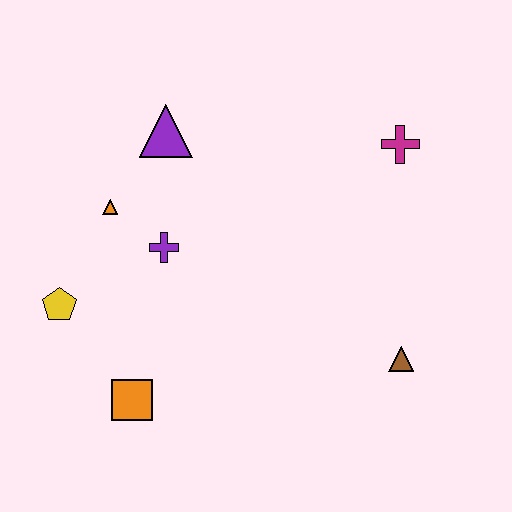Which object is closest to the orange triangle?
The purple cross is closest to the orange triangle.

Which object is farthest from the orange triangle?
The brown triangle is farthest from the orange triangle.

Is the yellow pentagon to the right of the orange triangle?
No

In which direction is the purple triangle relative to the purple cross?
The purple triangle is above the purple cross.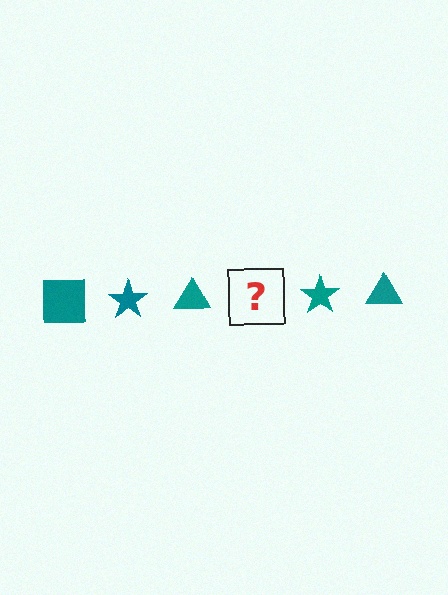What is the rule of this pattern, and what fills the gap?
The rule is that the pattern cycles through square, star, triangle shapes in teal. The gap should be filled with a teal square.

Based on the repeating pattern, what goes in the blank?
The blank should be a teal square.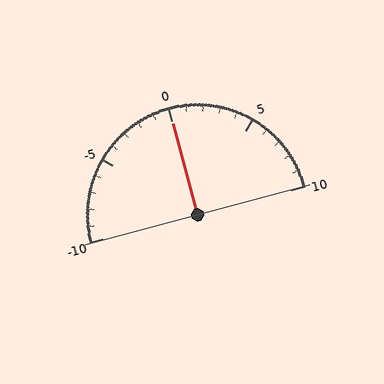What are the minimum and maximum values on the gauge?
The gauge ranges from -10 to 10.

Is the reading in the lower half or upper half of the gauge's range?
The reading is in the upper half of the range (-10 to 10).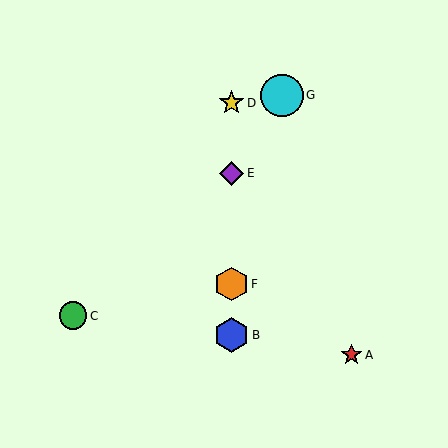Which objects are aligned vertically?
Objects B, D, E, F are aligned vertically.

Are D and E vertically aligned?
Yes, both are at x≈231.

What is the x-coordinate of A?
Object A is at x≈352.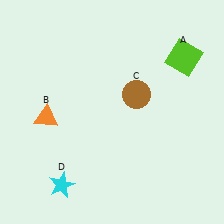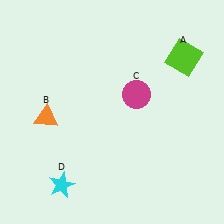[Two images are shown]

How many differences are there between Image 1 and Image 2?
There is 1 difference between the two images.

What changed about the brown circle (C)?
In Image 1, C is brown. In Image 2, it changed to magenta.